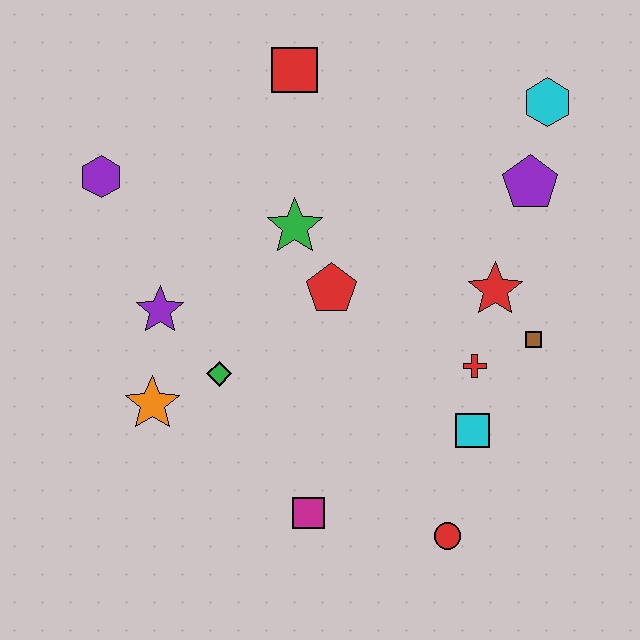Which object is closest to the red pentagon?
The green star is closest to the red pentagon.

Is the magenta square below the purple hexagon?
Yes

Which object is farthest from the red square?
The red circle is farthest from the red square.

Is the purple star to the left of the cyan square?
Yes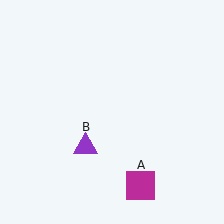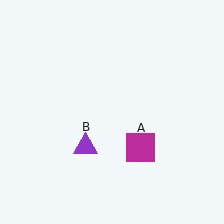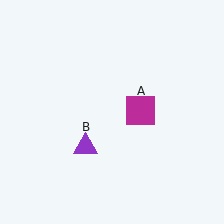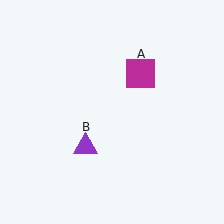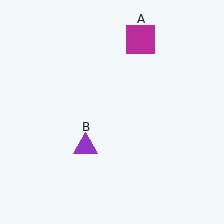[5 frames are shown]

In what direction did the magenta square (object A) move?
The magenta square (object A) moved up.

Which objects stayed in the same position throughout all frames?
Purple triangle (object B) remained stationary.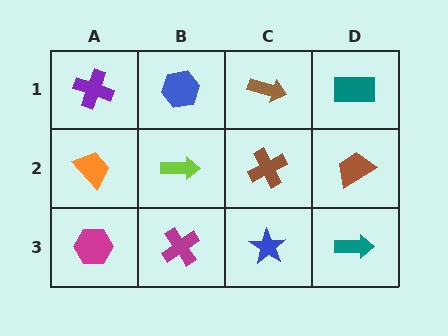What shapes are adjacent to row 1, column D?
A brown trapezoid (row 2, column D), a brown arrow (row 1, column C).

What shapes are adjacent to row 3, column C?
A brown cross (row 2, column C), a magenta cross (row 3, column B), a teal arrow (row 3, column D).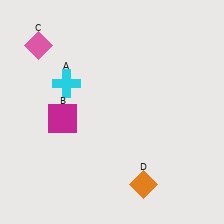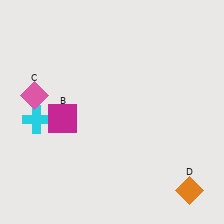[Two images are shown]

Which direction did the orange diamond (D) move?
The orange diamond (D) moved right.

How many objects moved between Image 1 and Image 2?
3 objects moved between the two images.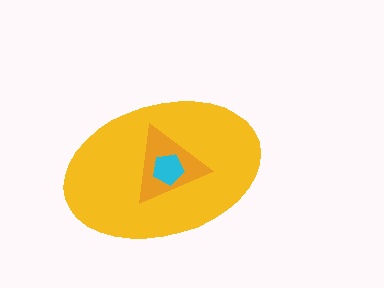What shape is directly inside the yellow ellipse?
The orange triangle.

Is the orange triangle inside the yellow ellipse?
Yes.